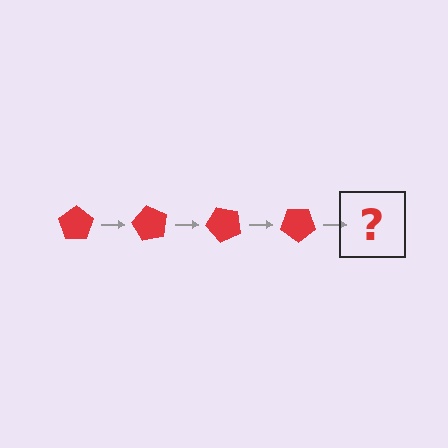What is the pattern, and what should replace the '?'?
The pattern is that the pentagon rotates 60 degrees each step. The '?' should be a red pentagon rotated 240 degrees.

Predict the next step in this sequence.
The next step is a red pentagon rotated 240 degrees.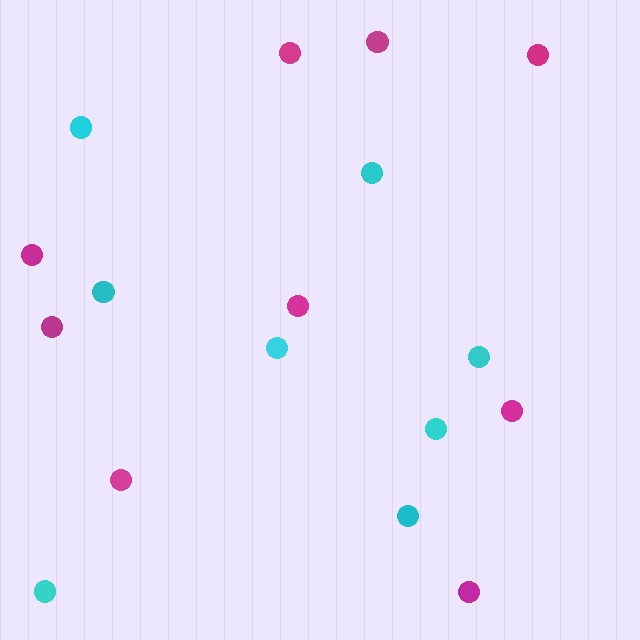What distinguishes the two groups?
There are 2 groups: one group of cyan circles (8) and one group of magenta circles (9).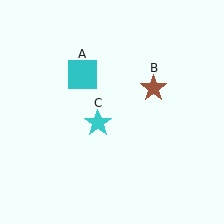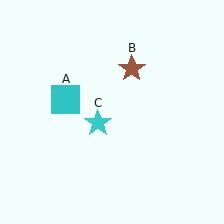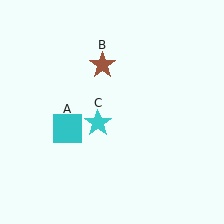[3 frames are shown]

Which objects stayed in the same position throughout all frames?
Cyan star (object C) remained stationary.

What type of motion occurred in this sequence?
The cyan square (object A), brown star (object B) rotated counterclockwise around the center of the scene.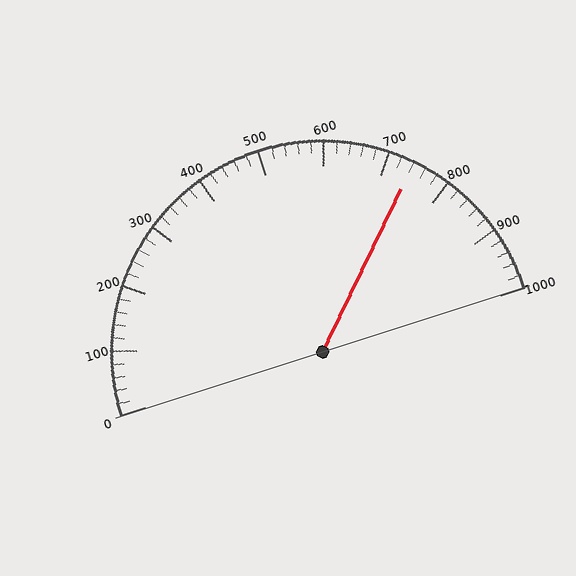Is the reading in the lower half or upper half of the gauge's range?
The reading is in the upper half of the range (0 to 1000).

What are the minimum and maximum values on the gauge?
The gauge ranges from 0 to 1000.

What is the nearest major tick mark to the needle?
The nearest major tick mark is 700.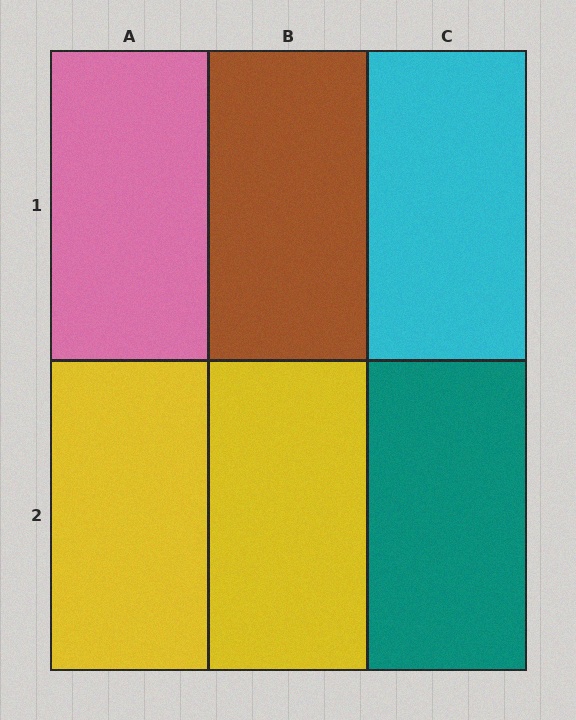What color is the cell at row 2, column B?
Yellow.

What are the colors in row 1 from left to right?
Pink, brown, cyan.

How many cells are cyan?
1 cell is cyan.